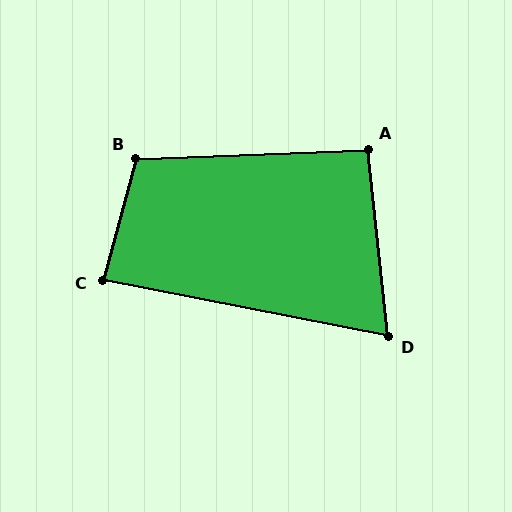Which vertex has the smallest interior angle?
D, at approximately 73 degrees.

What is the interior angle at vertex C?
Approximately 86 degrees (approximately right).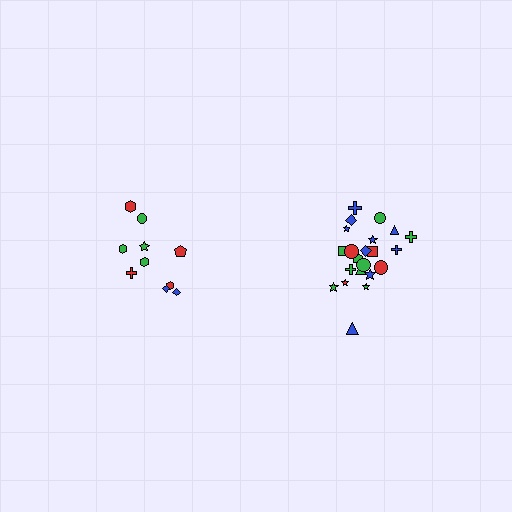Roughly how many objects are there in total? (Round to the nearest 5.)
Roughly 30 objects in total.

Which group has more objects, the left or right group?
The right group.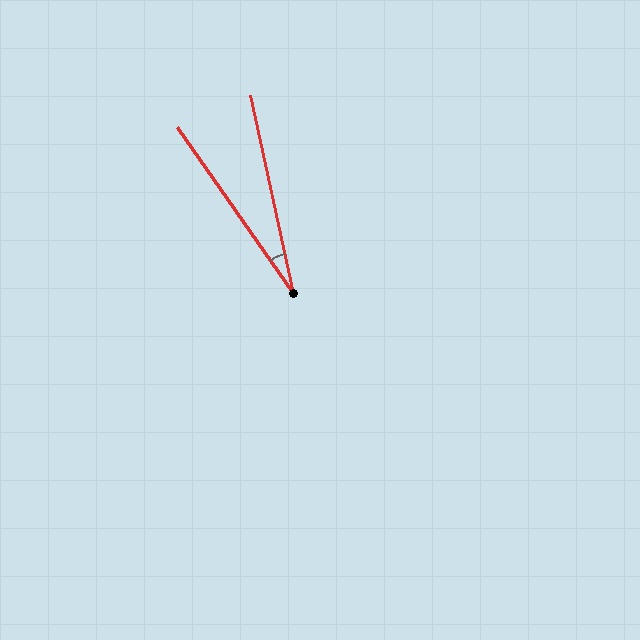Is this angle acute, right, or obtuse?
It is acute.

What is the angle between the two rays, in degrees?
Approximately 23 degrees.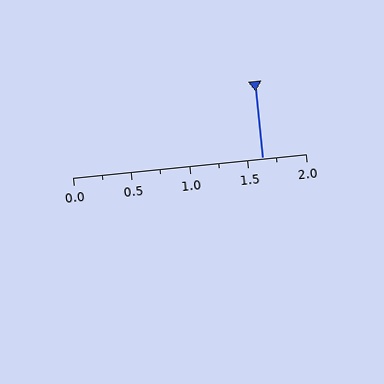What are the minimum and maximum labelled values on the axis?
The axis runs from 0.0 to 2.0.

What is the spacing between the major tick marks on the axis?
The major ticks are spaced 0.5 apart.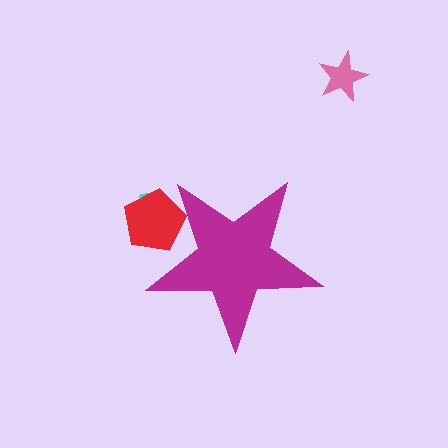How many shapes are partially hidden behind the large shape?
2 shapes are partially hidden.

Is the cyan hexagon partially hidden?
Yes, the cyan hexagon is partially hidden behind the magenta star.